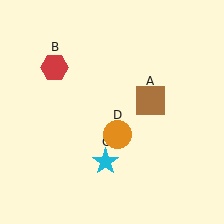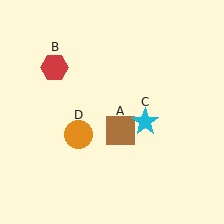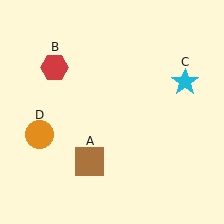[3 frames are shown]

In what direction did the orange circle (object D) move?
The orange circle (object D) moved left.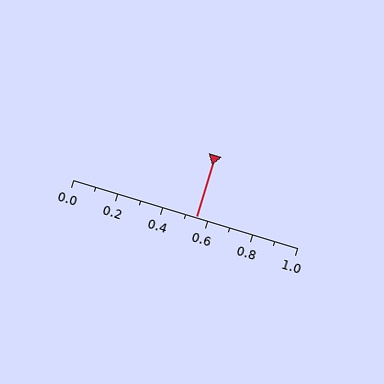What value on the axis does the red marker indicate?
The marker indicates approximately 0.55.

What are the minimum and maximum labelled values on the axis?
The axis runs from 0.0 to 1.0.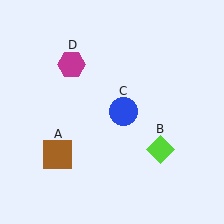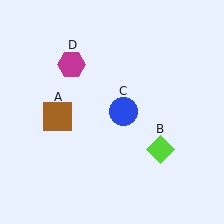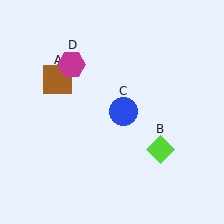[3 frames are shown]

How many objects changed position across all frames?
1 object changed position: brown square (object A).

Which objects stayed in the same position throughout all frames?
Lime diamond (object B) and blue circle (object C) and magenta hexagon (object D) remained stationary.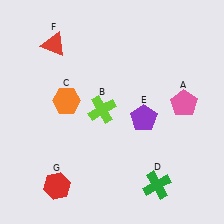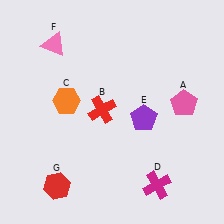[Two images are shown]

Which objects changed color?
B changed from lime to red. D changed from green to magenta. F changed from red to pink.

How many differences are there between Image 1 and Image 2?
There are 3 differences between the two images.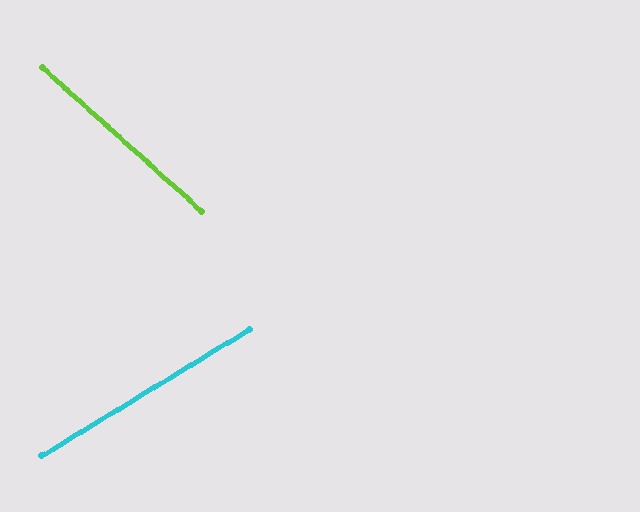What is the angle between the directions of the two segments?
Approximately 73 degrees.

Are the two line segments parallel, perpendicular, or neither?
Neither parallel nor perpendicular — they differ by about 73°.